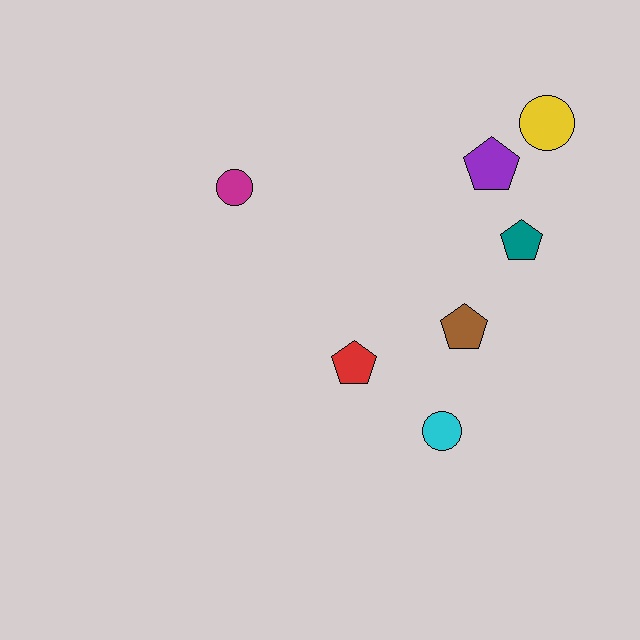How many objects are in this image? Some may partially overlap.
There are 7 objects.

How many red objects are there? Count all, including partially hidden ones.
There is 1 red object.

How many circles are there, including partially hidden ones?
There are 3 circles.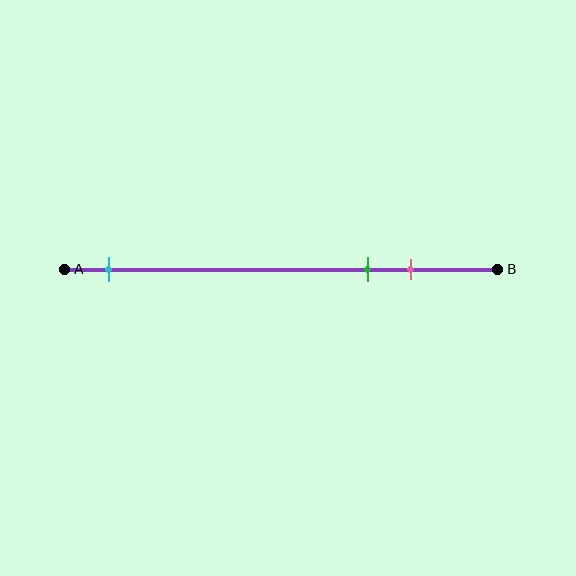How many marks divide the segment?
There are 3 marks dividing the segment.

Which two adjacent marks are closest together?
The green and pink marks are the closest adjacent pair.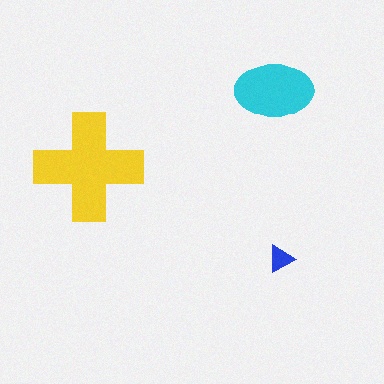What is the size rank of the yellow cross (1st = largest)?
1st.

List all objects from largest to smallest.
The yellow cross, the cyan ellipse, the blue triangle.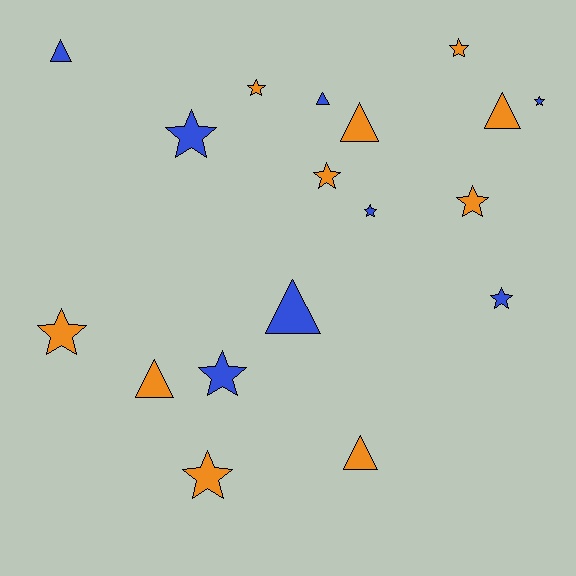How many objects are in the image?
There are 18 objects.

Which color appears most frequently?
Orange, with 10 objects.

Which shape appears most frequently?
Star, with 11 objects.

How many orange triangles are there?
There are 4 orange triangles.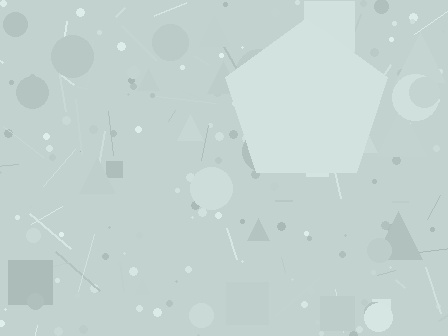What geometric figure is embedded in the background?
A pentagon is embedded in the background.